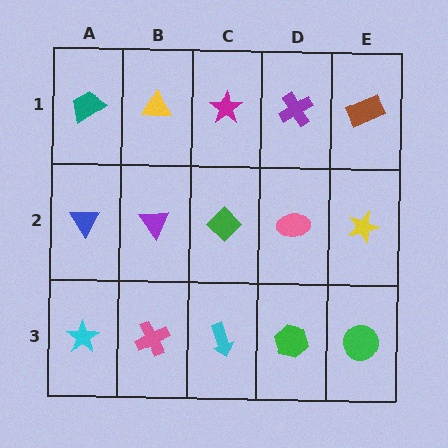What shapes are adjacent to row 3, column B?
A purple triangle (row 2, column B), a cyan star (row 3, column A), a cyan arrow (row 3, column C).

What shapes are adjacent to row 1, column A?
A blue triangle (row 2, column A), a yellow triangle (row 1, column B).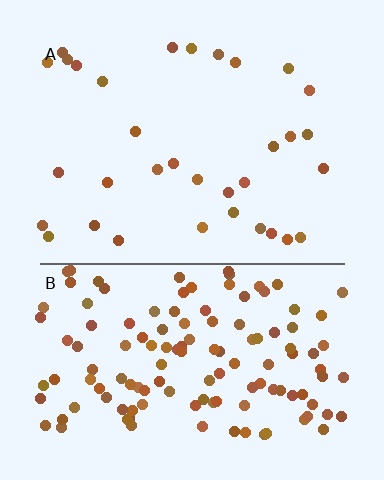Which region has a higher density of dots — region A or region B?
B (the bottom).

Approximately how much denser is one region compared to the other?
Approximately 4.0× — region B over region A.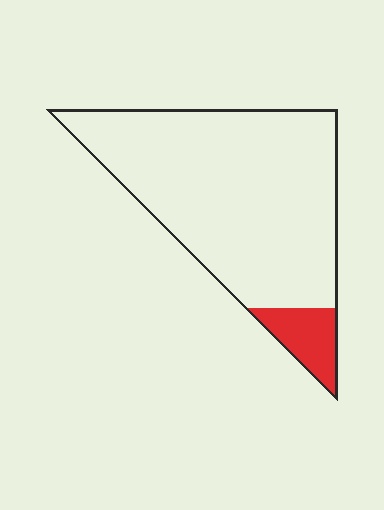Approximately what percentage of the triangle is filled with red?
Approximately 10%.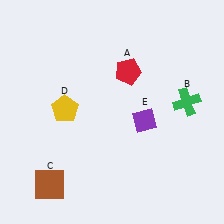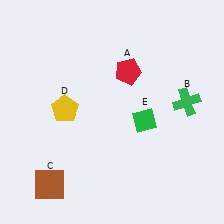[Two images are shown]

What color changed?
The diamond (E) changed from purple in Image 1 to green in Image 2.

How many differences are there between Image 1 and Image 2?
There is 1 difference between the two images.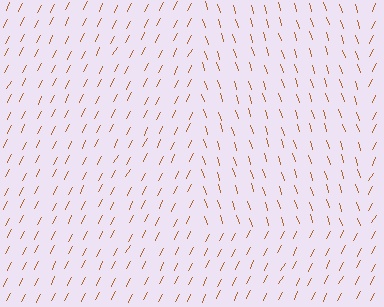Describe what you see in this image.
The image is filled with small brown line segments. A rectangle region in the image has lines oriented differently from the surrounding lines, creating a visible texture boundary.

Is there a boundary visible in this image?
Yes, there is a texture boundary formed by a change in line orientation.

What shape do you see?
I see a rectangle.